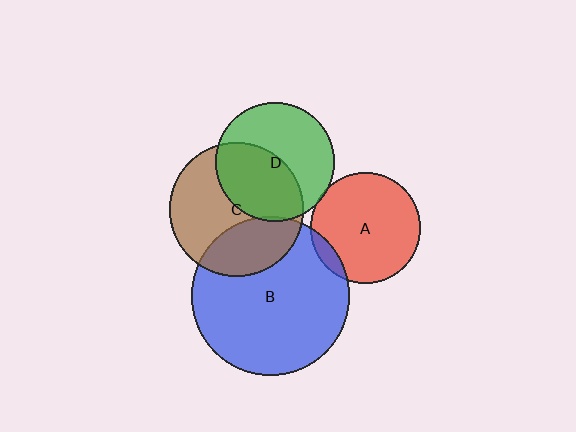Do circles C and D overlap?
Yes.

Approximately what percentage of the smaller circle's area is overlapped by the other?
Approximately 45%.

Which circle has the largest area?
Circle B (blue).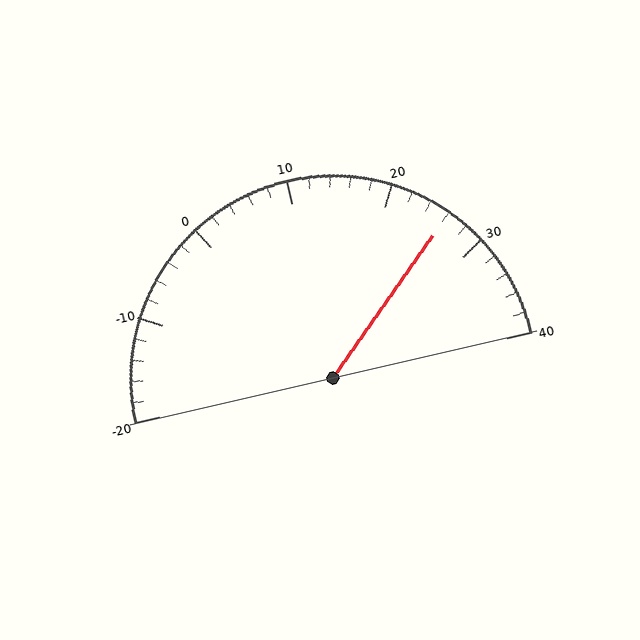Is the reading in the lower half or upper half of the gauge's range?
The reading is in the upper half of the range (-20 to 40).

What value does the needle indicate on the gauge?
The needle indicates approximately 26.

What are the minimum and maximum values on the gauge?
The gauge ranges from -20 to 40.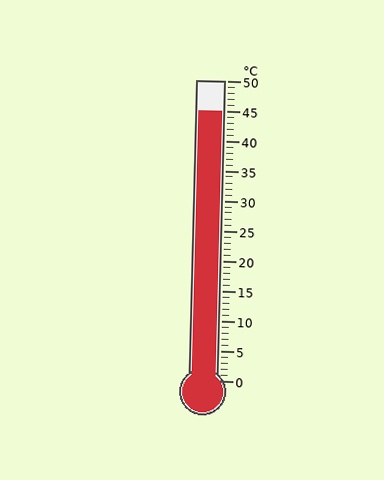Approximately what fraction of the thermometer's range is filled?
The thermometer is filled to approximately 90% of its range.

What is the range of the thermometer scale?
The thermometer scale ranges from 0°C to 50°C.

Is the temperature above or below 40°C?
The temperature is above 40°C.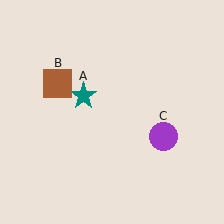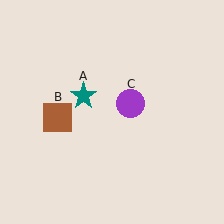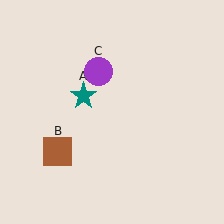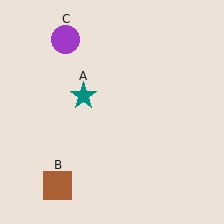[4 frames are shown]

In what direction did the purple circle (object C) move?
The purple circle (object C) moved up and to the left.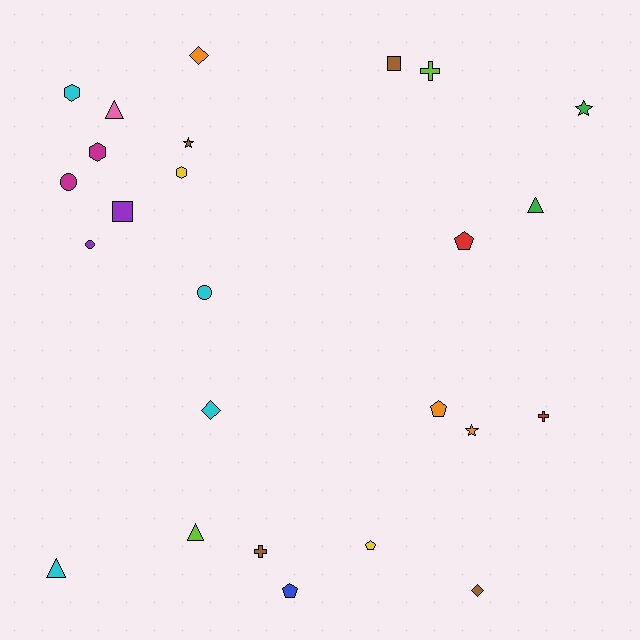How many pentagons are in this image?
There are 4 pentagons.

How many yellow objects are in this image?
There are 2 yellow objects.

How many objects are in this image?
There are 25 objects.